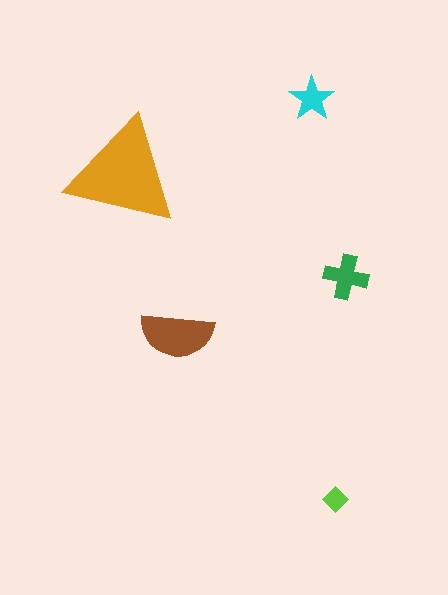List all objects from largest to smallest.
The orange triangle, the brown semicircle, the green cross, the cyan star, the lime diamond.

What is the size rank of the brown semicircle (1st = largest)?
2nd.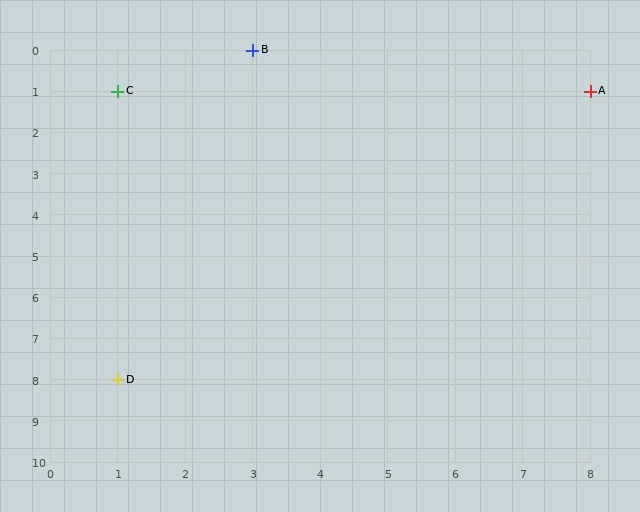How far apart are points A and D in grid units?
Points A and D are 7 columns and 7 rows apart (about 9.9 grid units diagonally).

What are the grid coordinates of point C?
Point C is at grid coordinates (1, 1).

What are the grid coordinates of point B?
Point B is at grid coordinates (3, 0).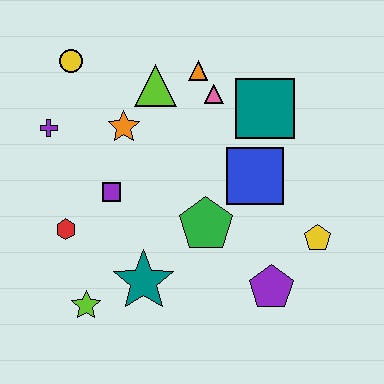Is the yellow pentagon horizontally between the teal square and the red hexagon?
No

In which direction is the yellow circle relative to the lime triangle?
The yellow circle is to the left of the lime triangle.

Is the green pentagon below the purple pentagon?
No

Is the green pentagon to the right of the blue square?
No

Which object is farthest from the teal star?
The yellow circle is farthest from the teal star.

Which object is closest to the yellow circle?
The purple cross is closest to the yellow circle.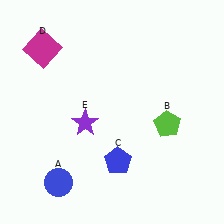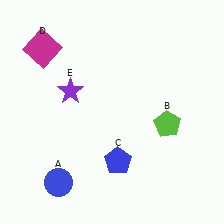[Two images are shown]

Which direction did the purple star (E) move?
The purple star (E) moved up.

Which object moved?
The purple star (E) moved up.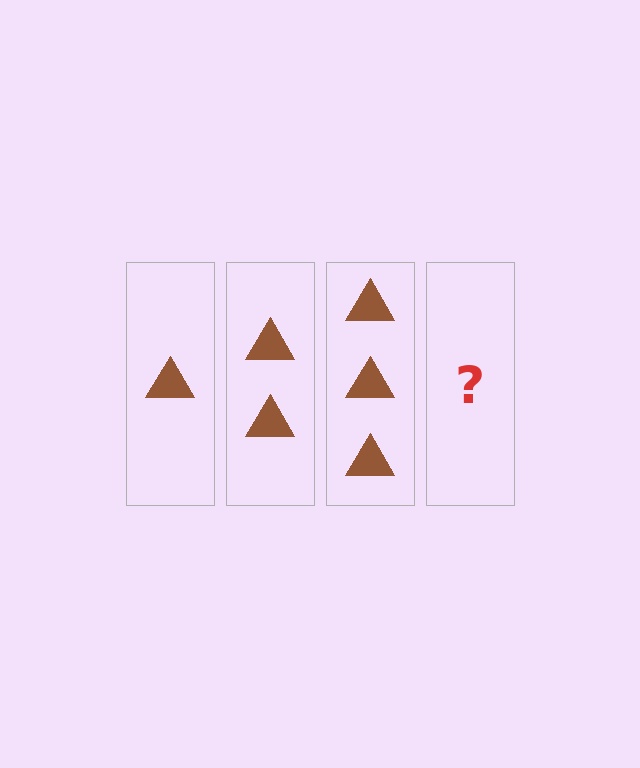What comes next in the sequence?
The next element should be 4 triangles.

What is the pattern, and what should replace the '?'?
The pattern is that each step adds one more triangle. The '?' should be 4 triangles.